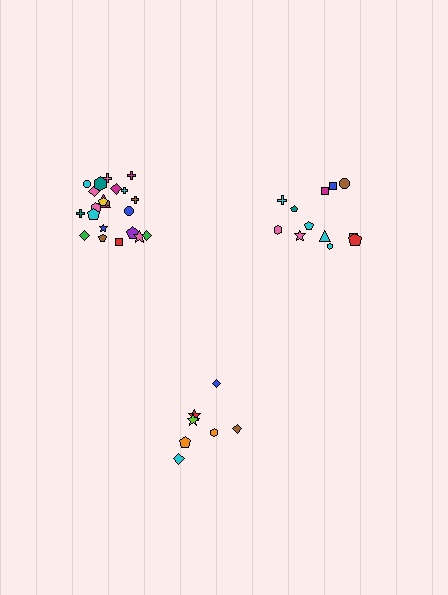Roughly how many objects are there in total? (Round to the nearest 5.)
Roughly 40 objects in total.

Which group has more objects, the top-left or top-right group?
The top-left group.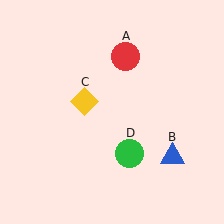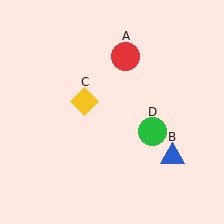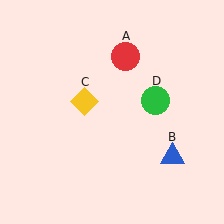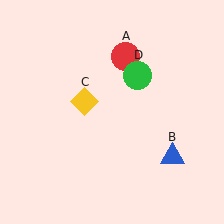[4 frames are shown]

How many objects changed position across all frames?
1 object changed position: green circle (object D).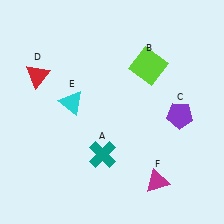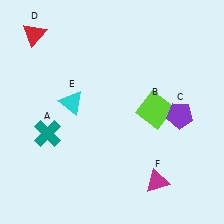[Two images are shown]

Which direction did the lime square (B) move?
The lime square (B) moved down.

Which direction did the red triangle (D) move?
The red triangle (D) moved up.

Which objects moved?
The objects that moved are: the teal cross (A), the lime square (B), the red triangle (D).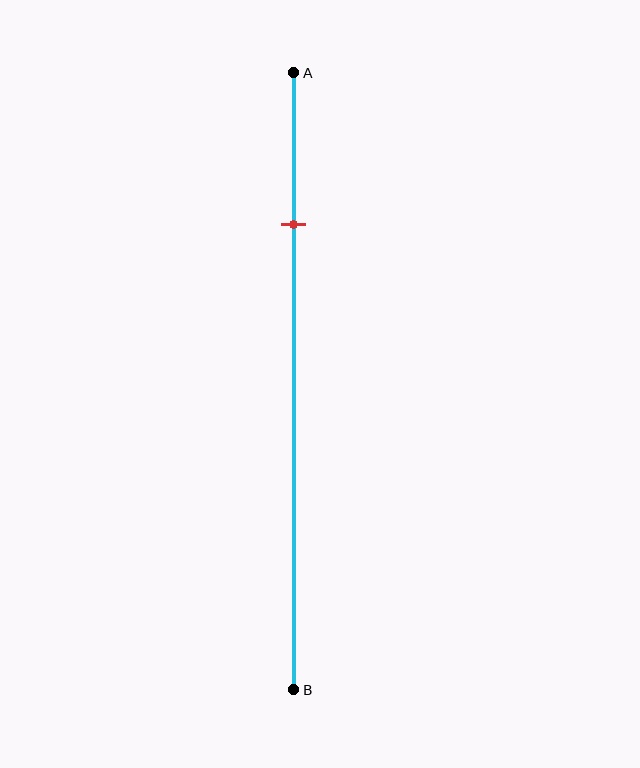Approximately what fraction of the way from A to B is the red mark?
The red mark is approximately 25% of the way from A to B.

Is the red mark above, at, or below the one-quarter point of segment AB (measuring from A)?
The red mark is approximately at the one-quarter point of segment AB.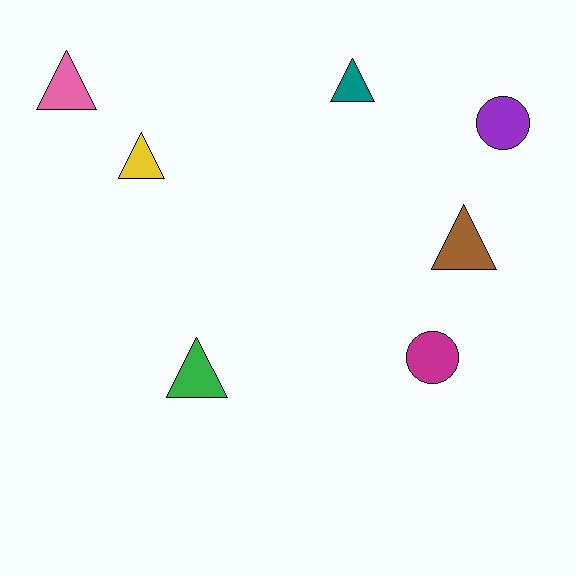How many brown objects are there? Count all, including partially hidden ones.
There is 1 brown object.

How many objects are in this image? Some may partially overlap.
There are 7 objects.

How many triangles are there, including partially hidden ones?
There are 5 triangles.